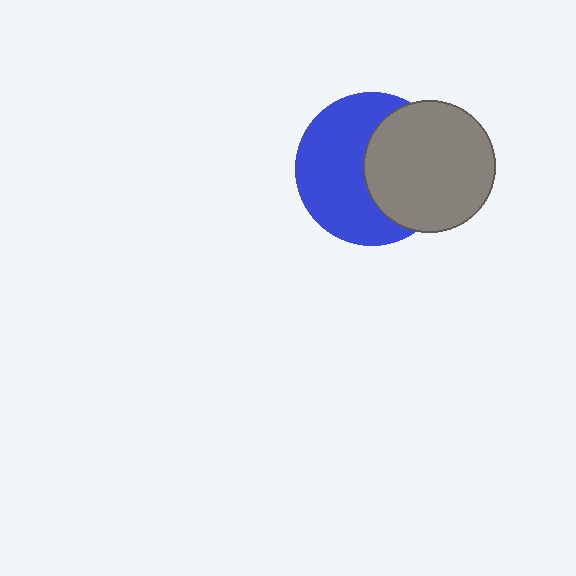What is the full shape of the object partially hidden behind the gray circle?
The partially hidden object is a blue circle.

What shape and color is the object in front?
The object in front is a gray circle.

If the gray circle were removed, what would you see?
You would see the complete blue circle.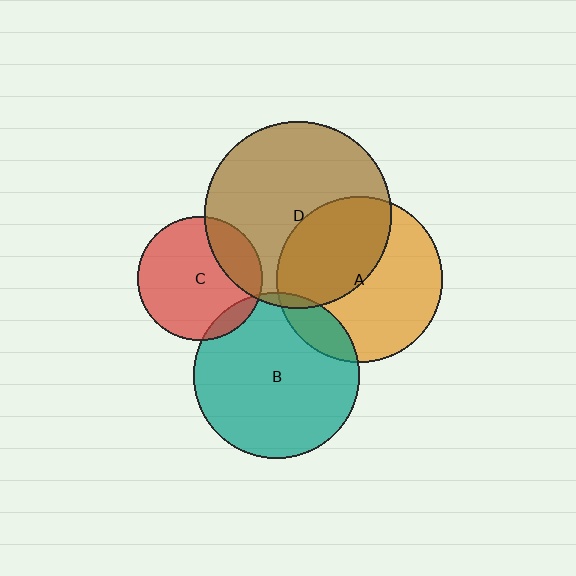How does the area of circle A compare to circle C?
Approximately 1.8 times.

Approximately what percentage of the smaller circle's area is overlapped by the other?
Approximately 45%.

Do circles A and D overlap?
Yes.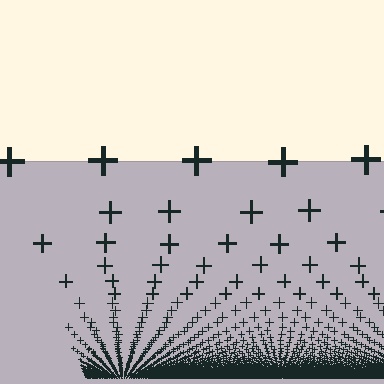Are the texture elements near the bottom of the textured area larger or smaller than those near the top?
Smaller. The gradient is inverted — elements near the bottom are smaller and denser.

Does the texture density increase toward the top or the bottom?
Density increases toward the bottom.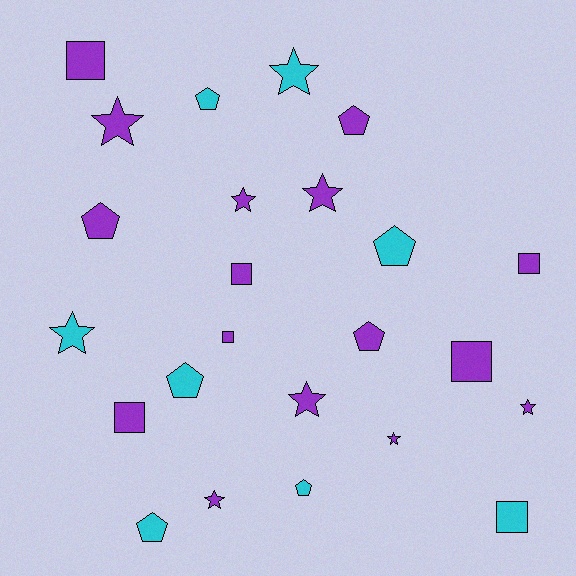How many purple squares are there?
There are 6 purple squares.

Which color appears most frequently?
Purple, with 16 objects.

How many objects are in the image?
There are 24 objects.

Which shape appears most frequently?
Star, with 9 objects.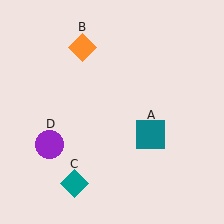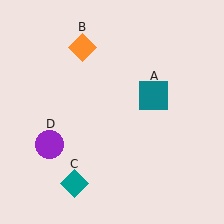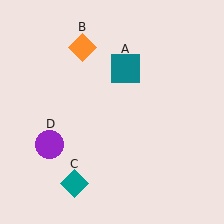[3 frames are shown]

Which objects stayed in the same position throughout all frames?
Orange diamond (object B) and teal diamond (object C) and purple circle (object D) remained stationary.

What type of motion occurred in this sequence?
The teal square (object A) rotated counterclockwise around the center of the scene.